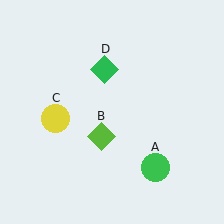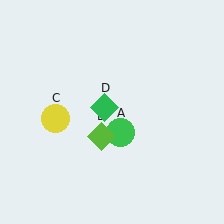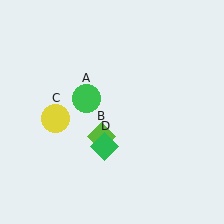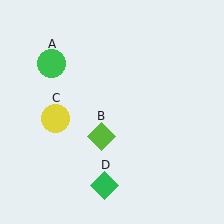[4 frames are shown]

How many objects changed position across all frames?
2 objects changed position: green circle (object A), green diamond (object D).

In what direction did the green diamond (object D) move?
The green diamond (object D) moved down.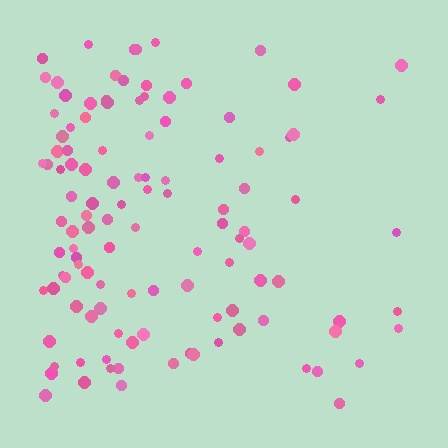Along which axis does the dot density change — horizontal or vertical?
Horizontal.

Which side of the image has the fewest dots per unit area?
The right.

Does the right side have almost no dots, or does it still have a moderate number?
Still a moderate number, just noticeably fewer than the left.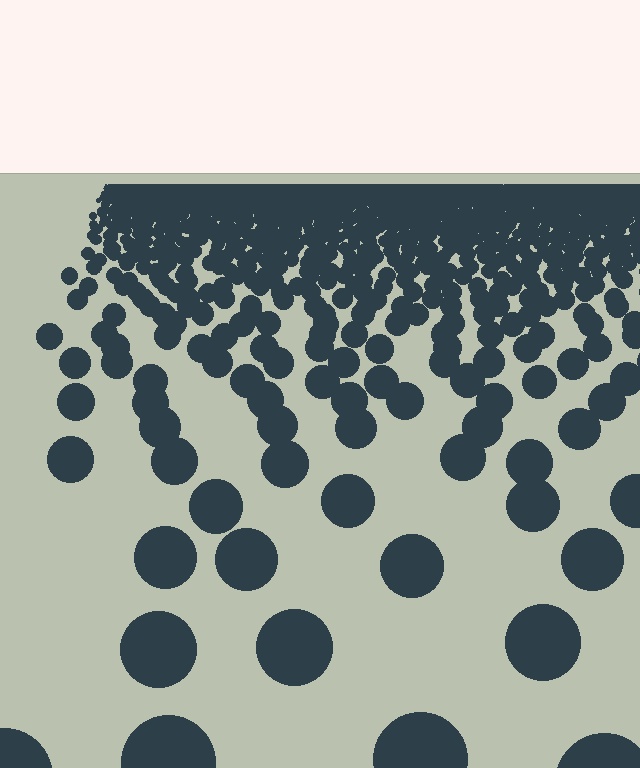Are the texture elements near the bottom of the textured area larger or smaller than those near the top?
Larger. Near the bottom, elements are closer to the viewer and appear at a bigger on-screen size.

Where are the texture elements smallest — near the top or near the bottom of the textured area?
Near the top.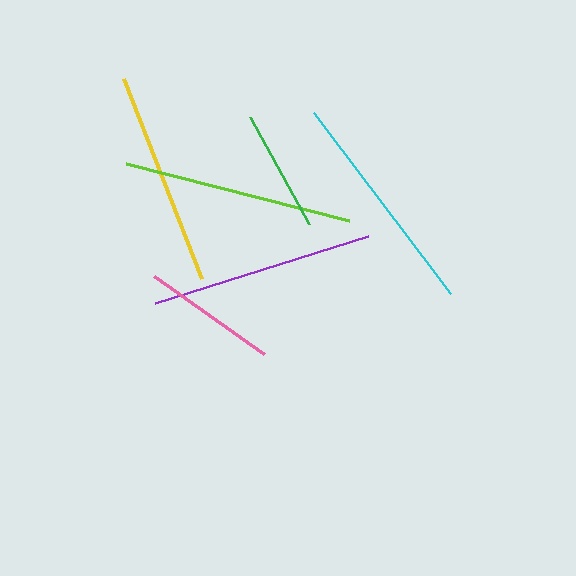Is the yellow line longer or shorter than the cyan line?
The cyan line is longer than the yellow line.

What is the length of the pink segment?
The pink segment is approximately 135 pixels long.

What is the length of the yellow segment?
The yellow segment is approximately 215 pixels long.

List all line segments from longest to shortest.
From longest to shortest: lime, cyan, purple, yellow, pink, green.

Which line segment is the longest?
The lime line is the longest at approximately 230 pixels.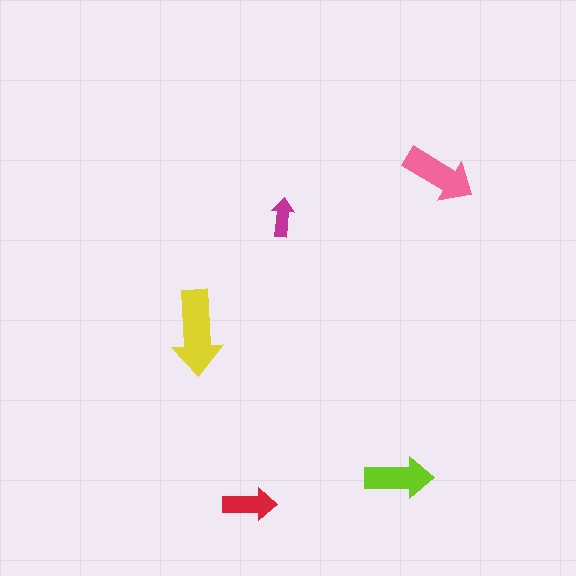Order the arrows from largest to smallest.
the yellow one, the pink one, the lime one, the red one, the magenta one.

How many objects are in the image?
There are 5 objects in the image.